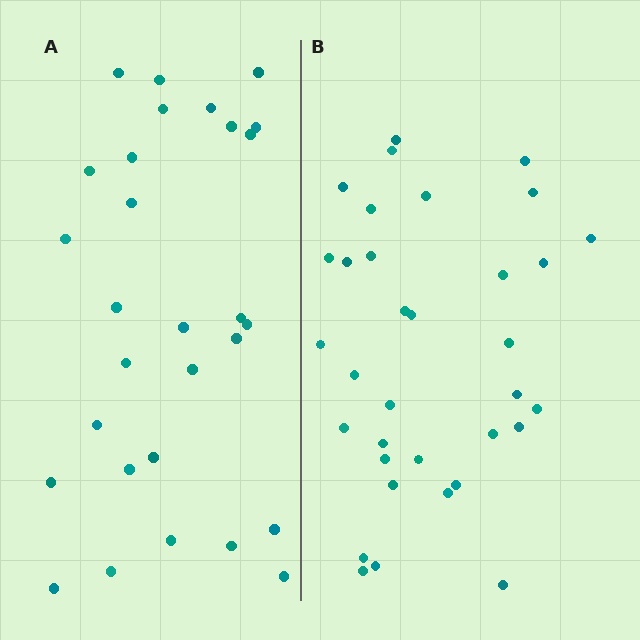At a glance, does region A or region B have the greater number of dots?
Region B (the right region) has more dots.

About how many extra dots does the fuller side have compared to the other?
Region B has about 5 more dots than region A.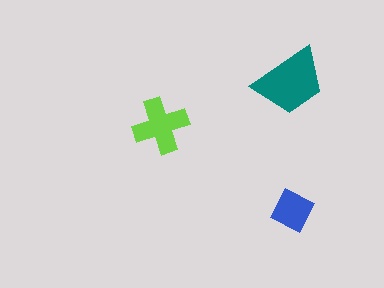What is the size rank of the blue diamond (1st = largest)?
3rd.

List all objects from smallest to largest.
The blue diamond, the lime cross, the teal trapezoid.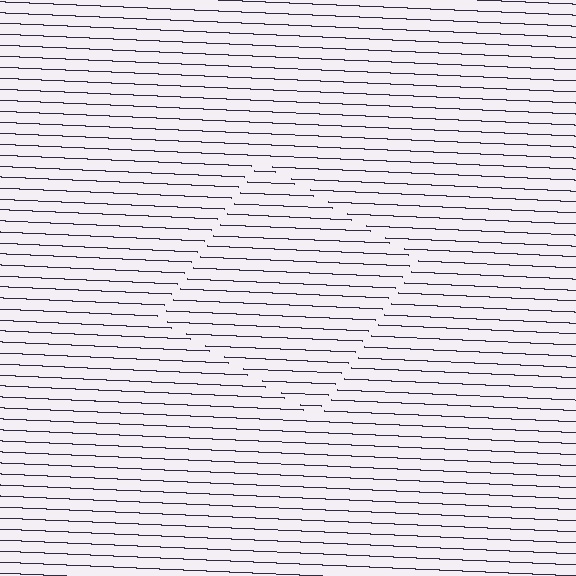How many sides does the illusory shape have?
4 sides — the line-ends trace a square.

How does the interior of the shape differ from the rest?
The interior of the shape contains the same grating, shifted by half a period — the contour is defined by the phase discontinuity where line-ends from the inner and outer gratings abut.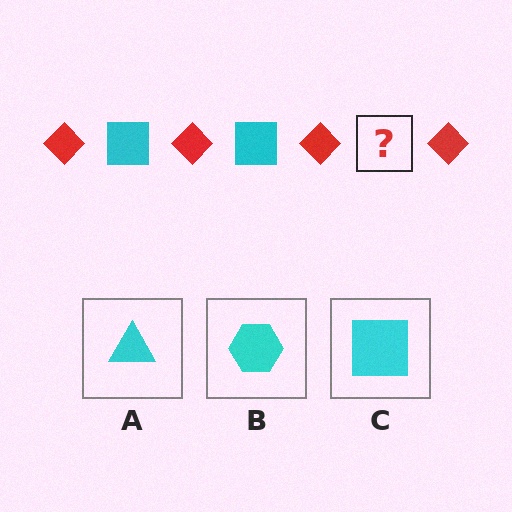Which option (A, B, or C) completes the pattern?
C.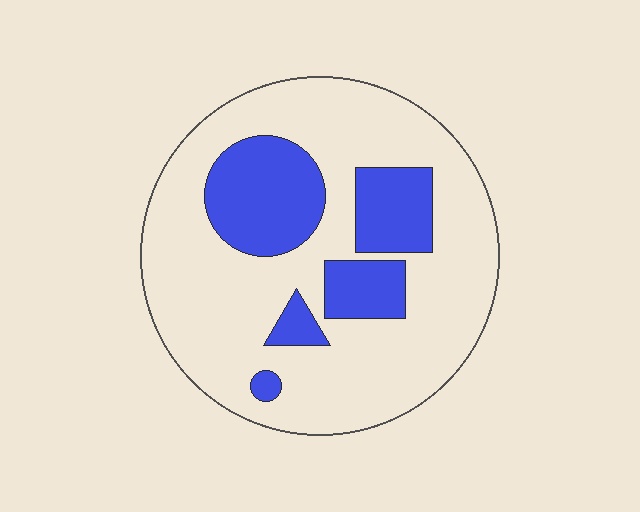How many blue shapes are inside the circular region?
5.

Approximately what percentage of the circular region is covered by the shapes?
Approximately 25%.